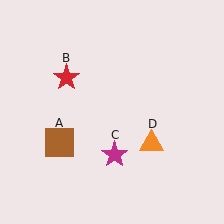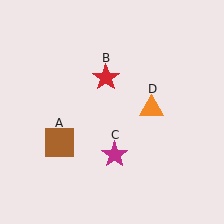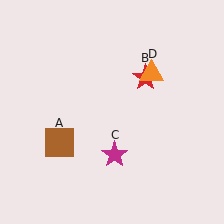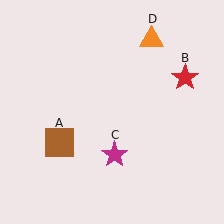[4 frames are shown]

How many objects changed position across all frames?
2 objects changed position: red star (object B), orange triangle (object D).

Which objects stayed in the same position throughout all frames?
Brown square (object A) and magenta star (object C) remained stationary.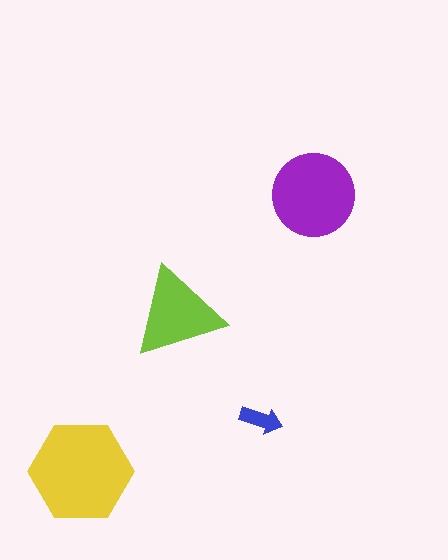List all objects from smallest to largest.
The blue arrow, the lime triangle, the purple circle, the yellow hexagon.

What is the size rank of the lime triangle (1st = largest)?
3rd.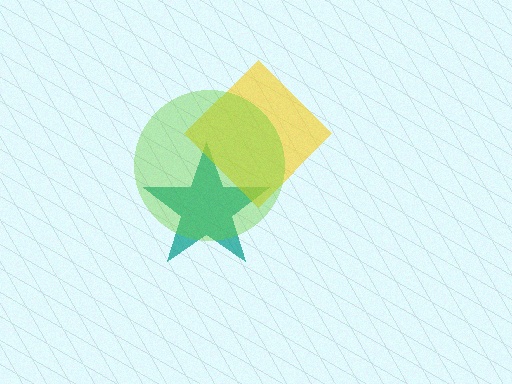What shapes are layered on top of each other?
The layered shapes are: a teal star, a yellow diamond, a lime circle.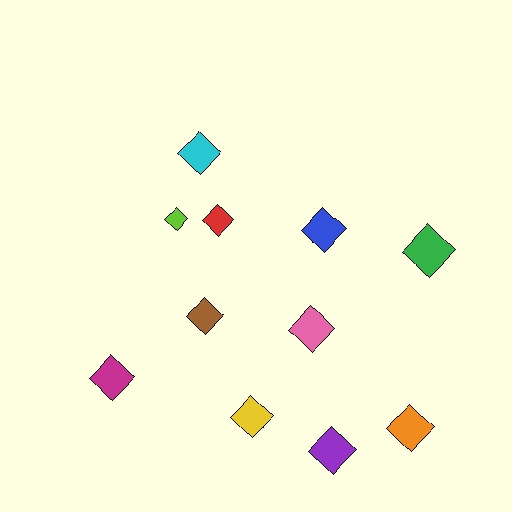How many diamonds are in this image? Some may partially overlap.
There are 11 diamonds.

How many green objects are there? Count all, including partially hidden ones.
There is 1 green object.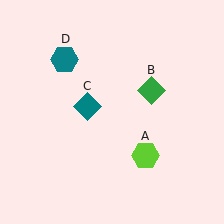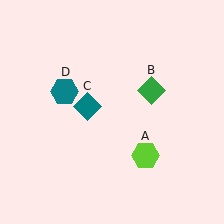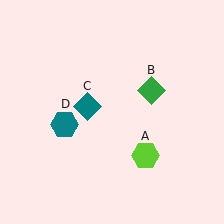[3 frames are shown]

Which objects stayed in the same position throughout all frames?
Lime hexagon (object A) and green diamond (object B) and teal diamond (object C) remained stationary.